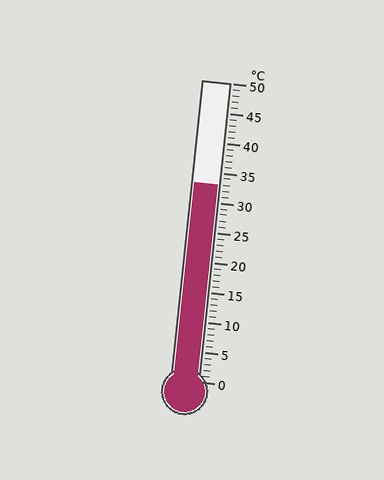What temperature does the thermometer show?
The thermometer shows approximately 33°C.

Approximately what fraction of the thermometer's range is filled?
The thermometer is filled to approximately 65% of its range.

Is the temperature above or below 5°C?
The temperature is above 5°C.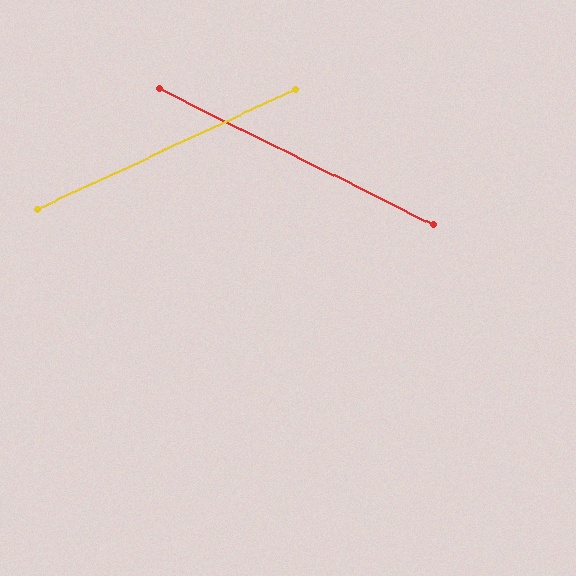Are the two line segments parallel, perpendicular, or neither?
Neither parallel nor perpendicular — they differ by about 51°.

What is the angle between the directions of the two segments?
Approximately 51 degrees.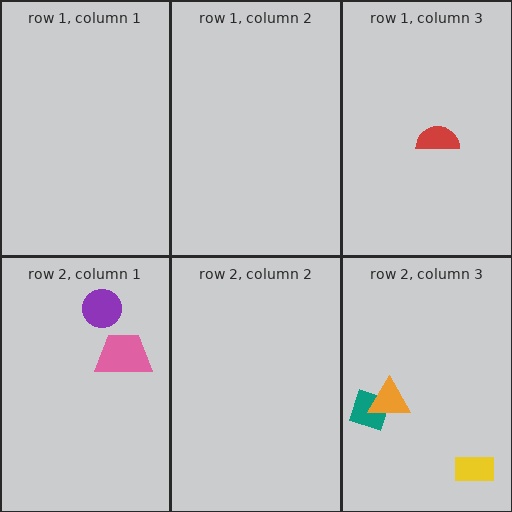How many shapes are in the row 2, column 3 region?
3.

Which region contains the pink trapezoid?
The row 2, column 1 region.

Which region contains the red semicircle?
The row 1, column 3 region.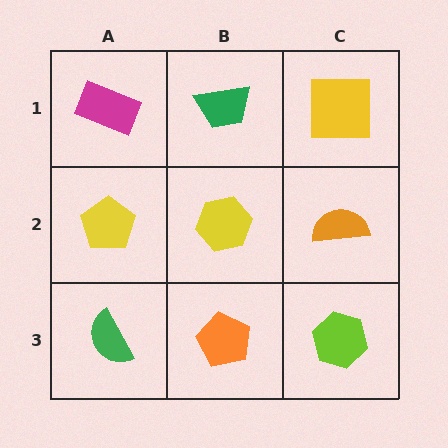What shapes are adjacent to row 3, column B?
A yellow hexagon (row 2, column B), a green semicircle (row 3, column A), a lime hexagon (row 3, column C).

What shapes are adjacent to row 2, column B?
A green trapezoid (row 1, column B), an orange pentagon (row 3, column B), a yellow pentagon (row 2, column A), an orange semicircle (row 2, column C).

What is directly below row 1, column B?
A yellow hexagon.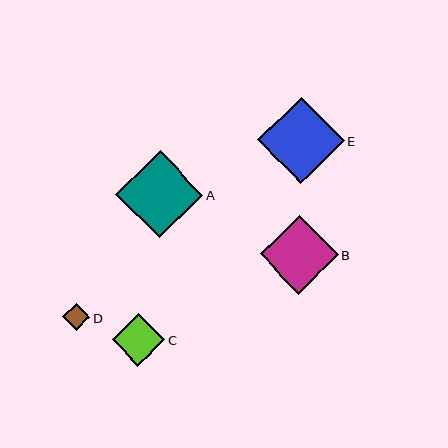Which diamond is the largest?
Diamond A is the largest with a size of approximately 87 pixels.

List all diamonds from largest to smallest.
From largest to smallest: A, E, B, C, D.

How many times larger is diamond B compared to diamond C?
Diamond B is approximately 1.5 times the size of diamond C.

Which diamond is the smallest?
Diamond D is the smallest with a size of approximately 27 pixels.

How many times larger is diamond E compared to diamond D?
Diamond E is approximately 3.2 times the size of diamond D.